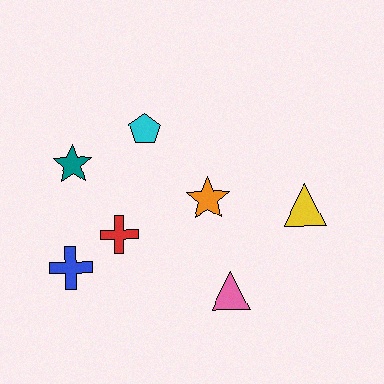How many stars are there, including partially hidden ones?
There are 2 stars.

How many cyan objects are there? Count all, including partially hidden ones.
There is 1 cyan object.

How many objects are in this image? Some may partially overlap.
There are 7 objects.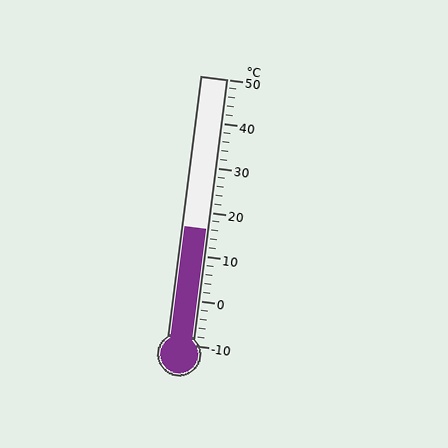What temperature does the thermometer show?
The thermometer shows approximately 16°C.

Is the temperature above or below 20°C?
The temperature is below 20°C.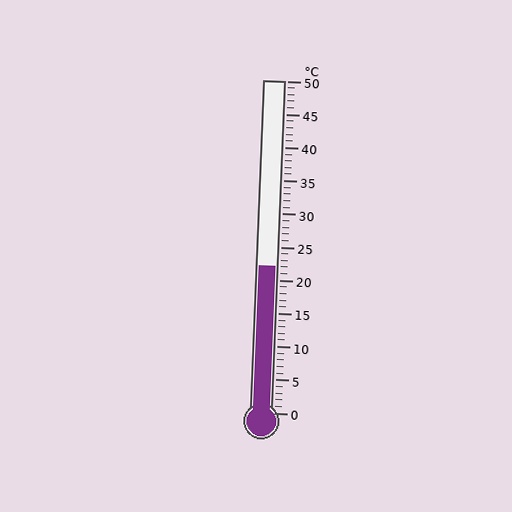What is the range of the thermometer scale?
The thermometer scale ranges from 0°C to 50°C.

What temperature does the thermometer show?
The thermometer shows approximately 22°C.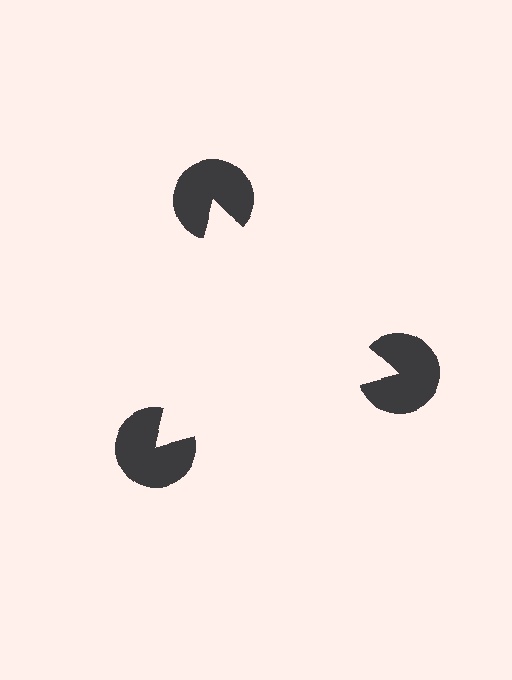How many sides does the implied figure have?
3 sides.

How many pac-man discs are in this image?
There are 3 — one at each vertex of the illusory triangle.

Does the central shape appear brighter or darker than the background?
It typically appears slightly brighter than the background, even though no actual brightness change is drawn.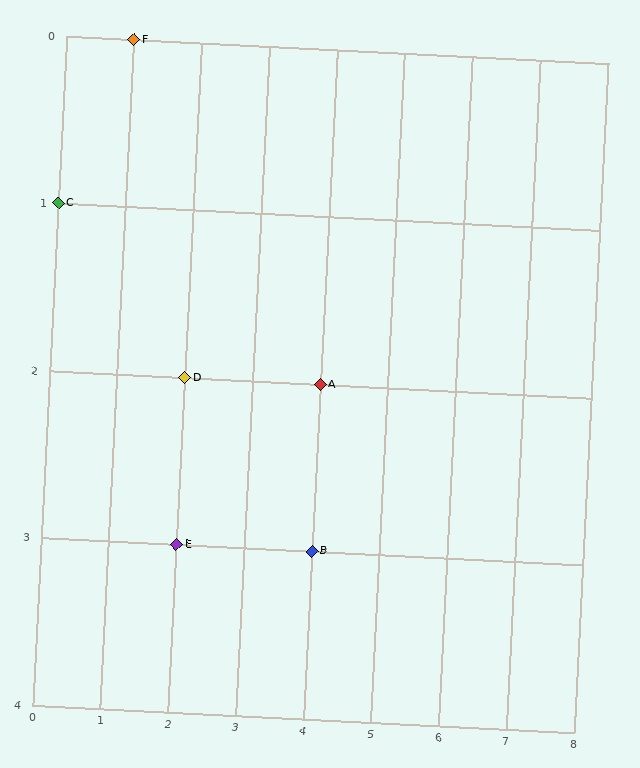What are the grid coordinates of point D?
Point D is at grid coordinates (2, 2).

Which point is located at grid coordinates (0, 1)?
Point C is at (0, 1).